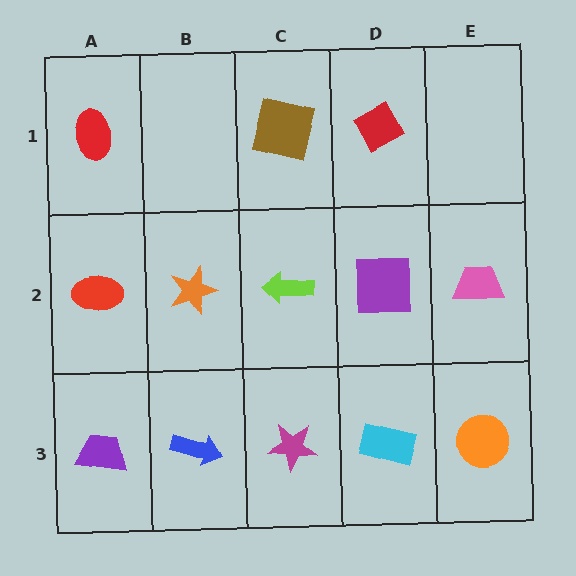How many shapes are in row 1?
3 shapes.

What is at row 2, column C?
A lime arrow.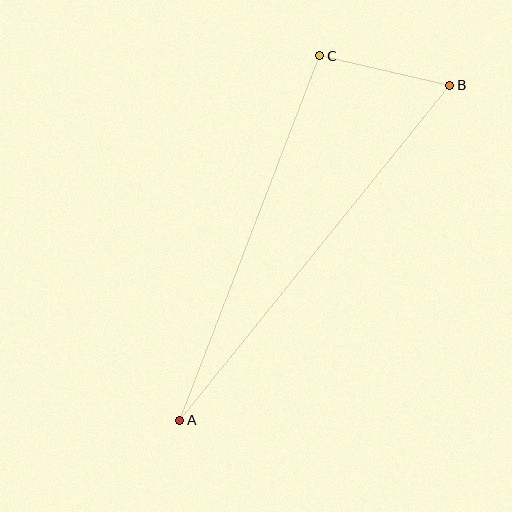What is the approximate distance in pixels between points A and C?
The distance between A and C is approximately 391 pixels.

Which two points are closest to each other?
Points B and C are closest to each other.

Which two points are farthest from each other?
Points A and B are farthest from each other.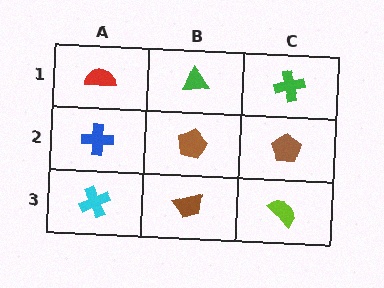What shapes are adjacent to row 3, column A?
A blue cross (row 2, column A), a brown trapezoid (row 3, column B).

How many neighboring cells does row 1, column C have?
2.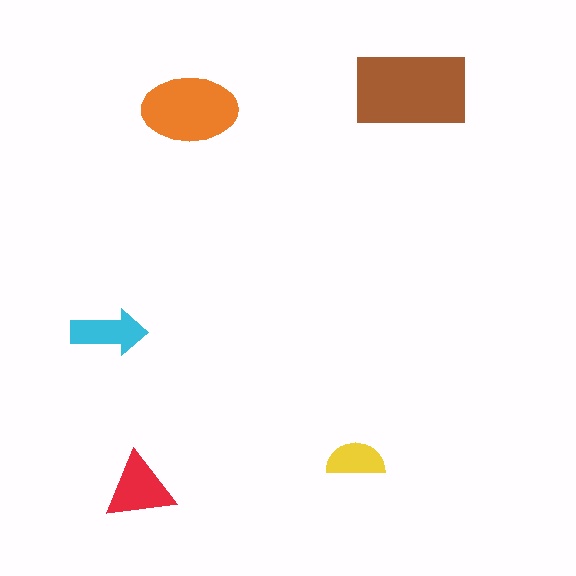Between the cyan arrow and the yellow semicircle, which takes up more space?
The cyan arrow.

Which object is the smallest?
The yellow semicircle.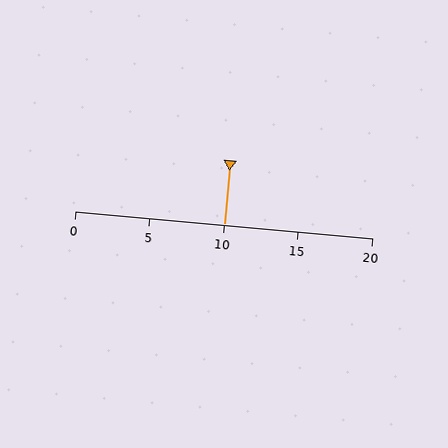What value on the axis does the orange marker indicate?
The marker indicates approximately 10.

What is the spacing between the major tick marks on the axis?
The major ticks are spaced 5 apart.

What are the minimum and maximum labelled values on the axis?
The axis runs from 0 to 20.